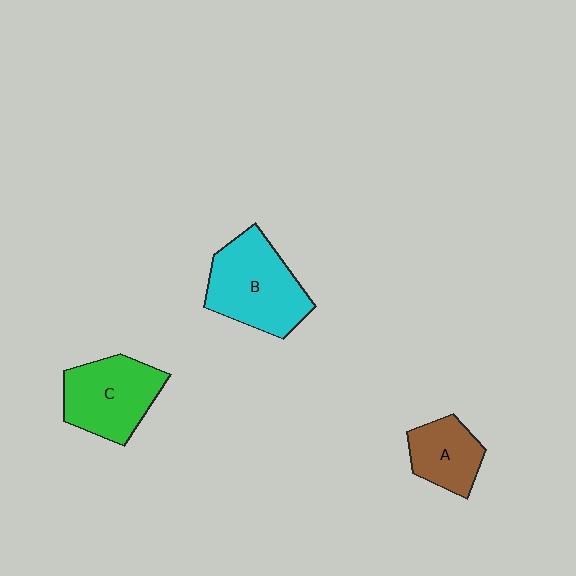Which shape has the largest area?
Shape B (cyan).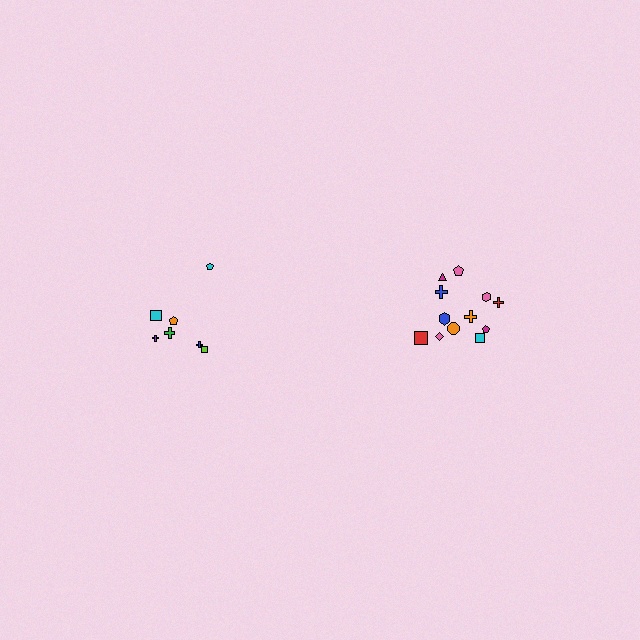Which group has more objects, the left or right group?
The right group.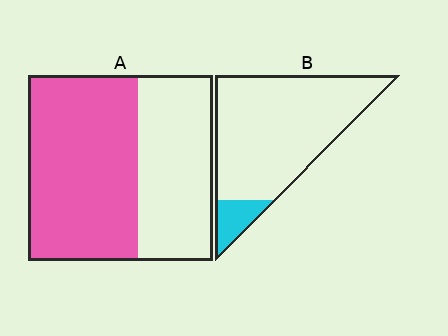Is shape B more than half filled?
No.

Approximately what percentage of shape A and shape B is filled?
A is approximately 60% and B is approximately 10%.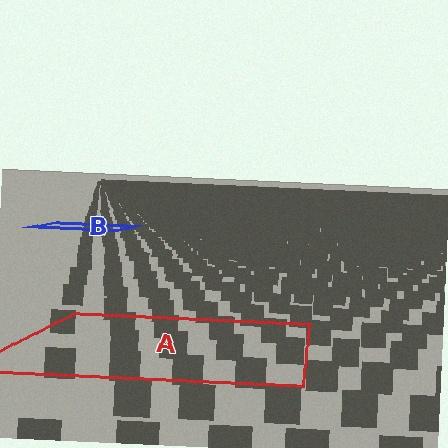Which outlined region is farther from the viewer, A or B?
Region B is farther from the viewer — the texture elements inside it appear smaller and more densely packed.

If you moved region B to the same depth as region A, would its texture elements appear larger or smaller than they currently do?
They would appear larger. At a closer depth, the same texture elements are projected at a bigger on-screen size.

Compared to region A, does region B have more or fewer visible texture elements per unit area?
Region B has more texture elements per unit area — they are packed more densely because it is farther away.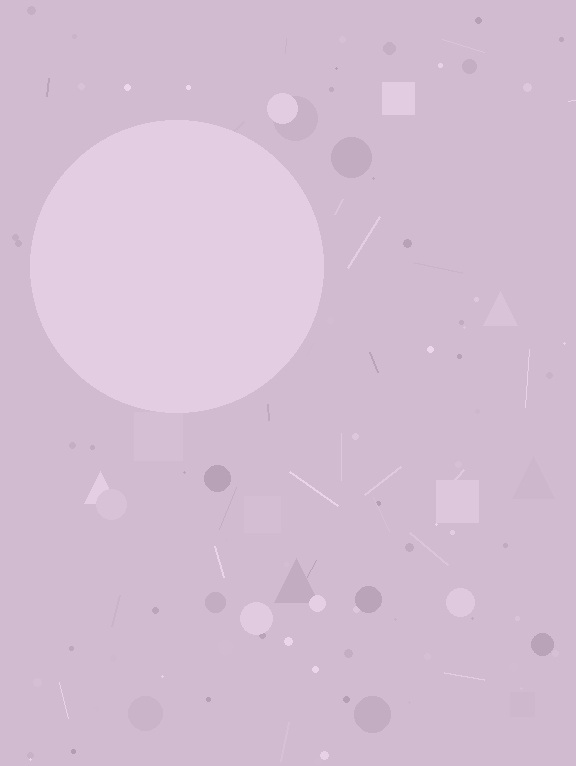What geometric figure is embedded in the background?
A circle is embedded in the background.